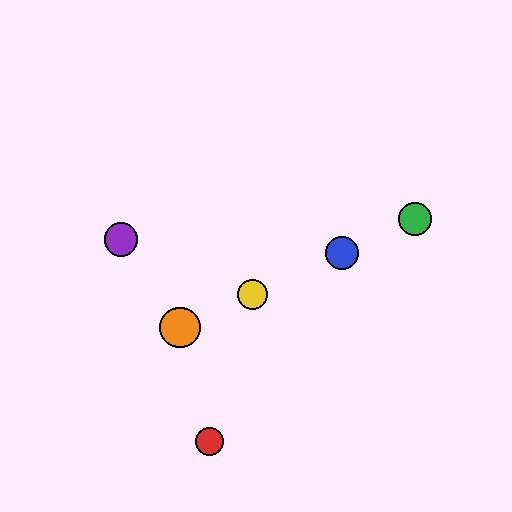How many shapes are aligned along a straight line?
4 shapes (the blue circle, the green circle, the yellow circle, the orange circle) are aligned along a straight line.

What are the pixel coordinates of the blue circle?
The blue circle is at (342, 253).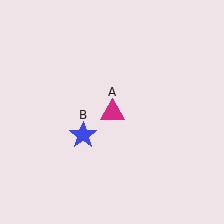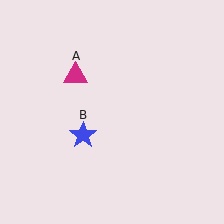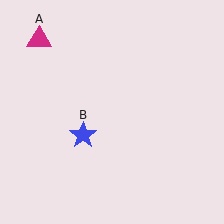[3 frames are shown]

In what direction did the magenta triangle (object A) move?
The magenta triangle (object A) moved up and to the left.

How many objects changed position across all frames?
1 object changed position: magenta triangle (object A).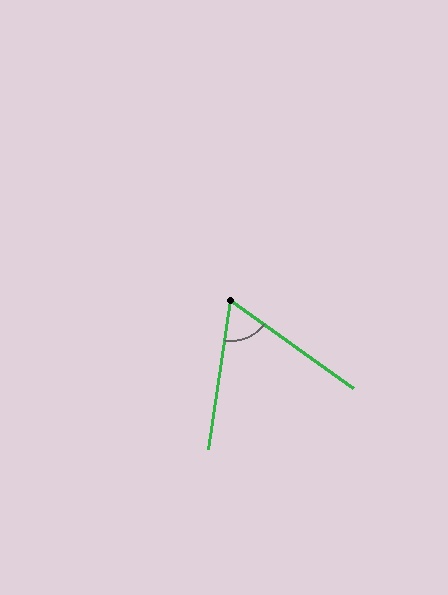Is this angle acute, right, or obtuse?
It is acute.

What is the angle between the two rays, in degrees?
Approximately 63 degrees.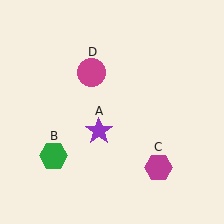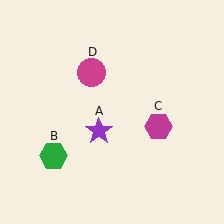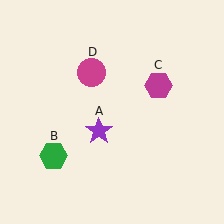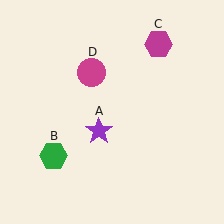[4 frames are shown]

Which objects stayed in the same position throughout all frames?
Purple star (object A) and green hexagon (object B) and magenta circle (object D) remained stationary.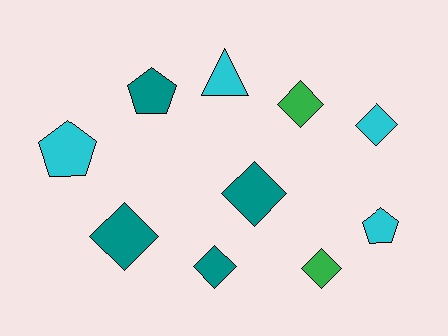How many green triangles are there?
There are no green triangles.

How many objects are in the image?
There are 10 objects.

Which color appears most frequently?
Cyan, with 4 objects.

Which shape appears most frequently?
Diamond, with 6 objects.